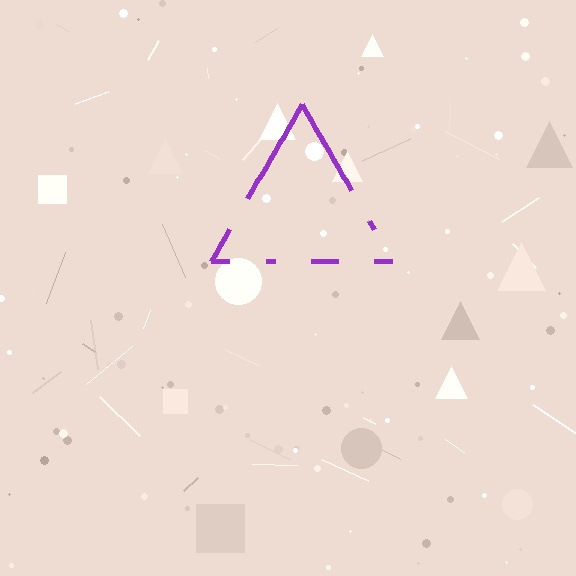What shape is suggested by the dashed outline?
The dashed outline suggests a triangle.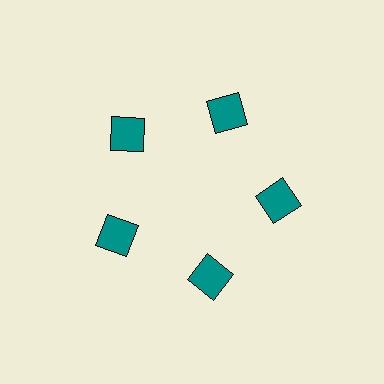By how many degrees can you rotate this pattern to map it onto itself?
The pattern maps onto itself every 72 degrees of rotation.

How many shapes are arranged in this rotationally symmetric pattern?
There are 5 shapes, arranged in 5 groups of 1.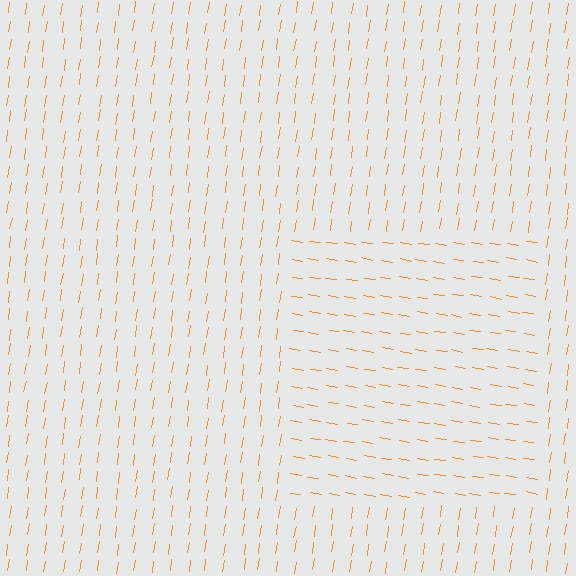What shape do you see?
I see a rectangle.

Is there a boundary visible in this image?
Yes, there is a texture boundary formed by a change in line orientation.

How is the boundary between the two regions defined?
The boundary is defined purely by a change in line orientation (approximately 90 degrees difference). All lines are the same color and thickness.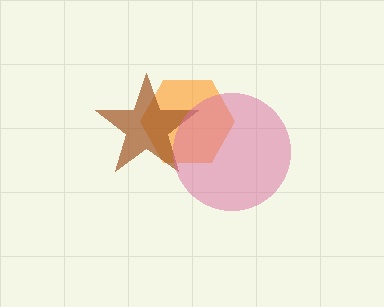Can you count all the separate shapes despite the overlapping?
Yes, there are 3 separate shapes.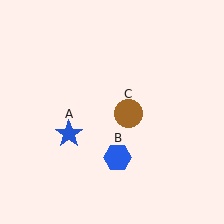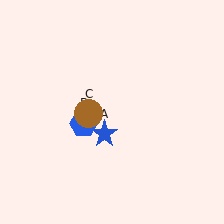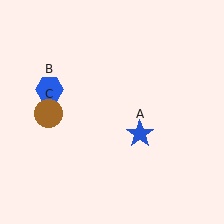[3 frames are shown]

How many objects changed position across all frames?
3 objects changed position: blue star (object A), blue hexagon (object B), brown circle (object C).